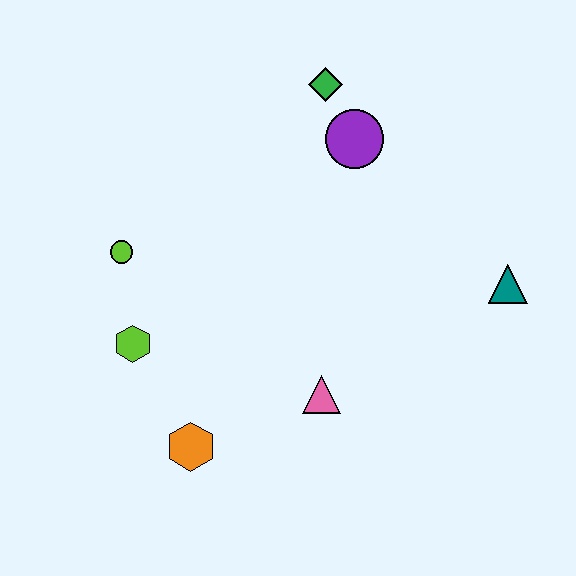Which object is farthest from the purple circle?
The orange hexagon is farthest from the purple circle.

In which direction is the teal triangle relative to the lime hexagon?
The teal triangle is to the right of the lime hexagon.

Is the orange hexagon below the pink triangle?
Yes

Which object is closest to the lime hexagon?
The lime circle is closest to the lime hexagon.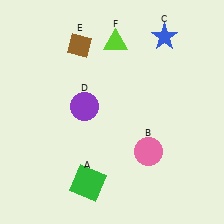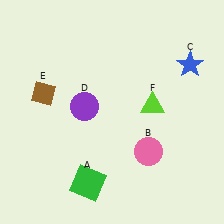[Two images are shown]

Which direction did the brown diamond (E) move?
The brown diamond (E) moved down.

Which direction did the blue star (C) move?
The blue star (C) moved down.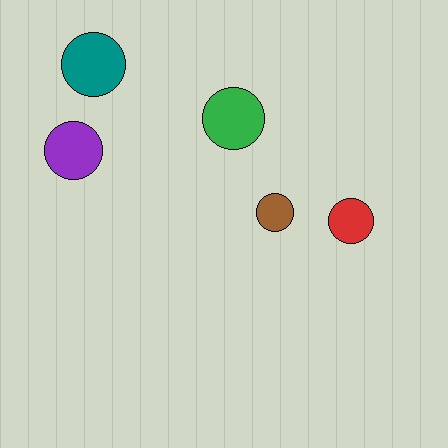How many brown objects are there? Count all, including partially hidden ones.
There is 1 brown object.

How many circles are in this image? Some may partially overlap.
There are 5 circles.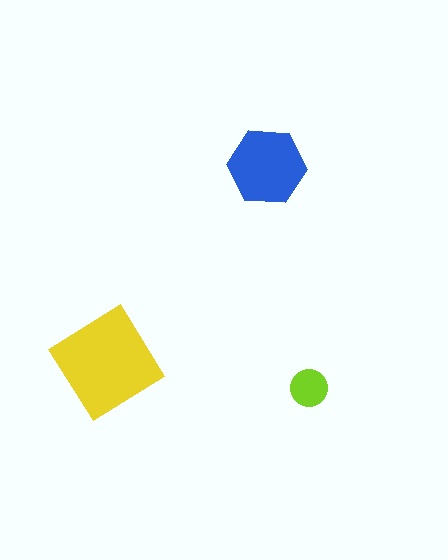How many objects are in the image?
There are 3 objects in the image.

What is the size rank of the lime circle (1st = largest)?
3rd.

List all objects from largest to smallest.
The yellow diamond, the blue hexagon, the lime circle.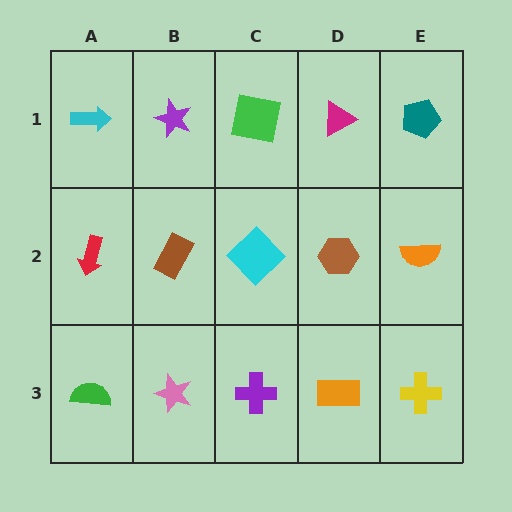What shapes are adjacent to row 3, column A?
A red arrow (row 2, column A), a pink star (row 3, column B).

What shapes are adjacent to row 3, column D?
A brown hexagon (row 2, column D), a purple cross (row 3, column C), a yellow cross (row 3, column E).